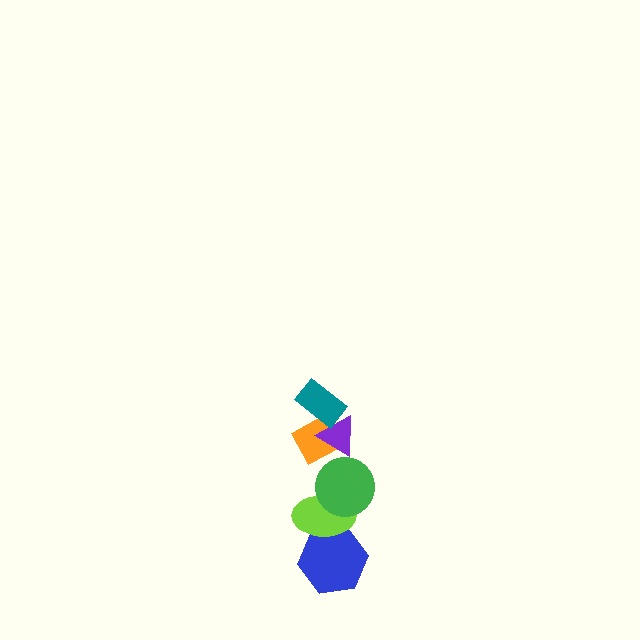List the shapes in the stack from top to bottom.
From top to bottom: the teal rectangle, the purple triangle, the orange diamond, the green circle, the lime ellipse, the blue hexagon.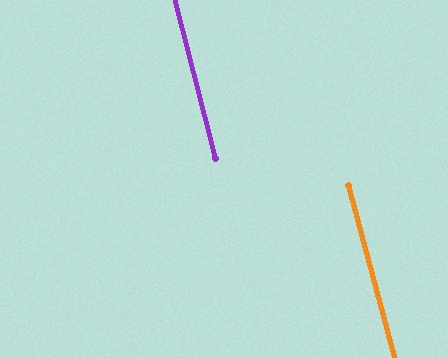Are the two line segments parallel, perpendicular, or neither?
Parallel — their directions differ by only 0.9°.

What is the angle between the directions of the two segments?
Approximately 1 degree.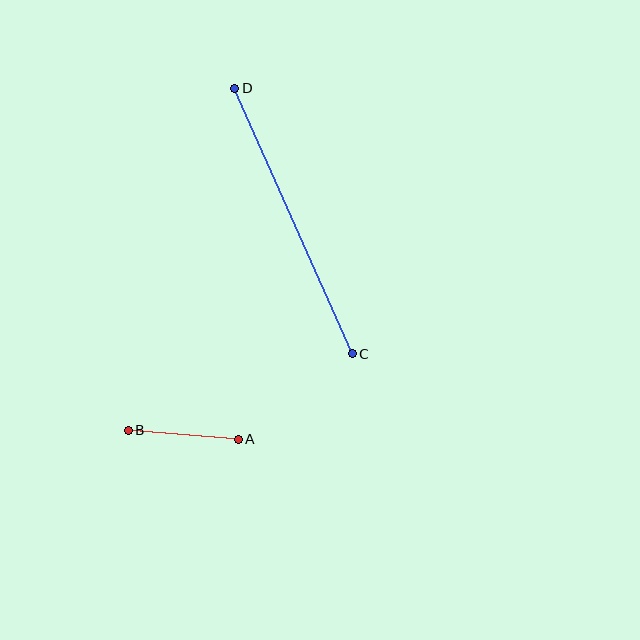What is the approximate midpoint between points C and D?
The midpoint is at approximately (294, 221) pixels.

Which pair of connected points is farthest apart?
Points C and D are farthest apart.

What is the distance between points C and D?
The distance is approximately 290 pixels.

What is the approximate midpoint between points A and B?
The midpoint is at approximately (183, 435) pixels.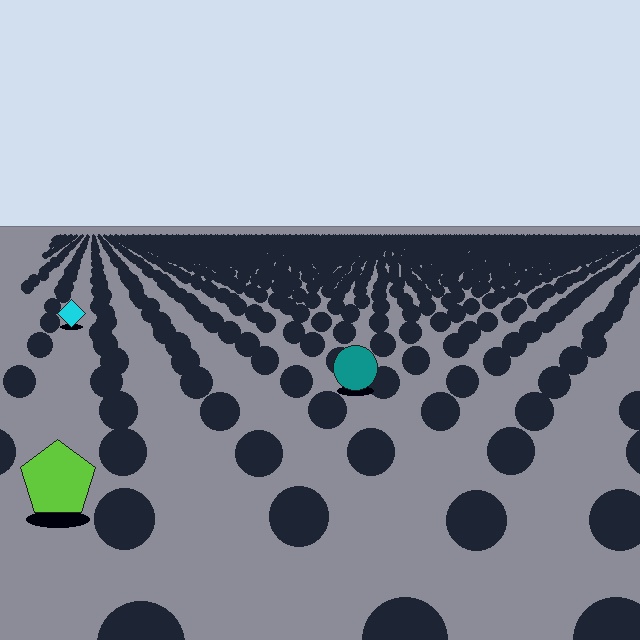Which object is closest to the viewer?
The lime pentagon is closest. The texture marks near it are larger and more spread out.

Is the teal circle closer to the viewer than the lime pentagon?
No. The lime pentagon is closer — you can tell from the texture gradient: the ground texture is coarser near it.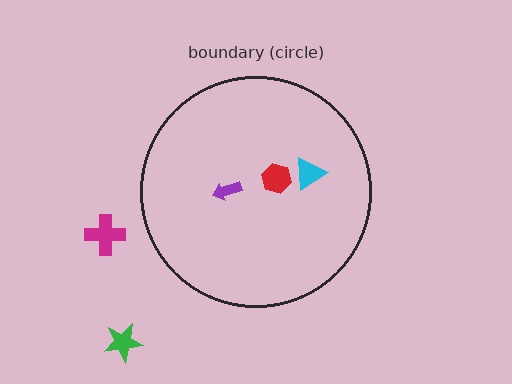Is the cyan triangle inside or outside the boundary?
Inside.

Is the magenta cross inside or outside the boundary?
Outside.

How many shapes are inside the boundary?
3 inside, 2 outside.